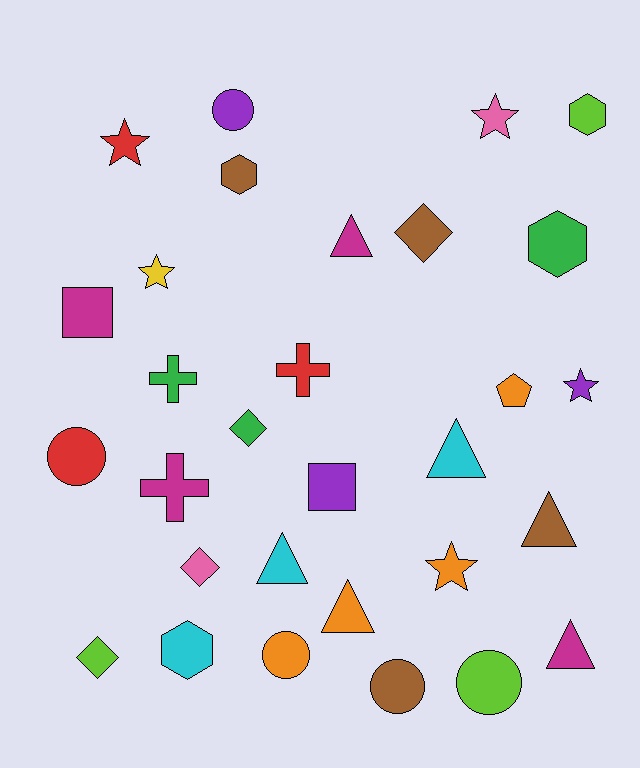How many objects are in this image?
There are 30 objects.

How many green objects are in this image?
There are 3 green objects.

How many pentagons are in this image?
There is 1 pentagon.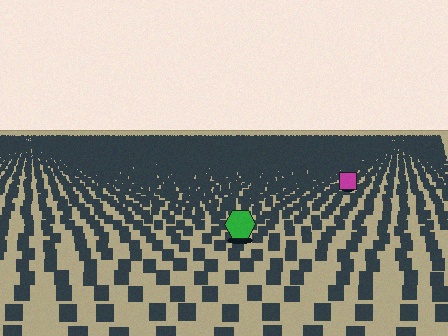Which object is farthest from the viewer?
The magenta square is farthest from the viewer. It appears smaller and the ground texture around it is denser.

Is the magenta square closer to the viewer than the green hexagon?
No. The green hexagon is closer — you can tell from the texture gradient: the ground texture is coarser near it.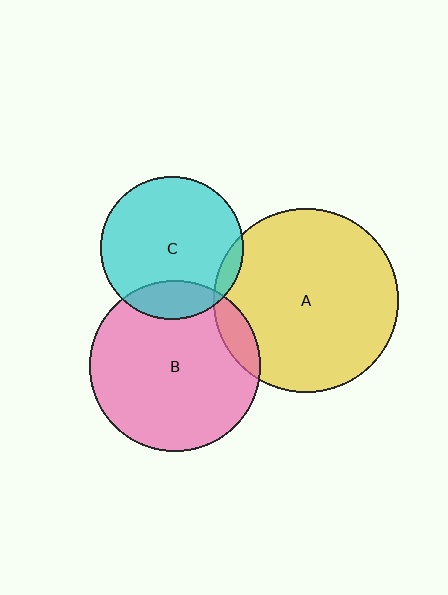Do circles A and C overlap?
Yes.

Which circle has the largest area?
Circle A (yellow).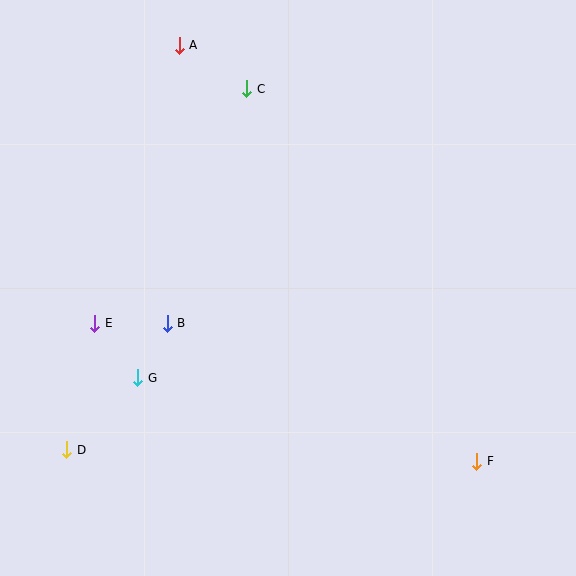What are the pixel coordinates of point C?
Point C is at (247, 89).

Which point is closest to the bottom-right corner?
Point F is closest to the bottom-right corner.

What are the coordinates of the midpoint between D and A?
The midpoint between D and A is at (123, 247).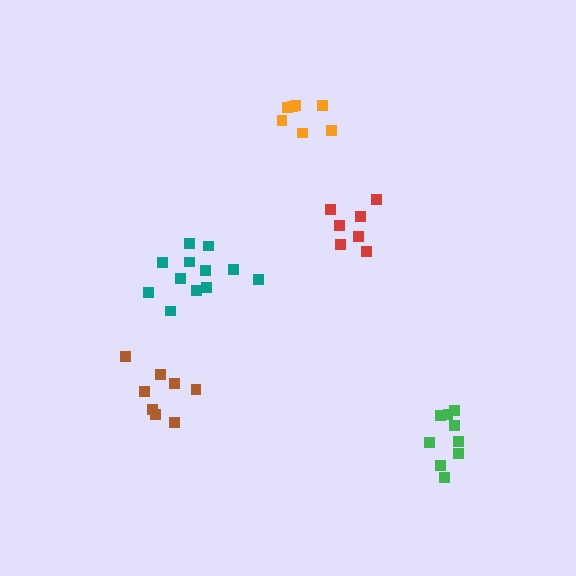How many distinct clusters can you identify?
There are 5 distinct clusters.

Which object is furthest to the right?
The green cluster is rightmost.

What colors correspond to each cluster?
The clusters are colored: red, green, teal, brown, orange.